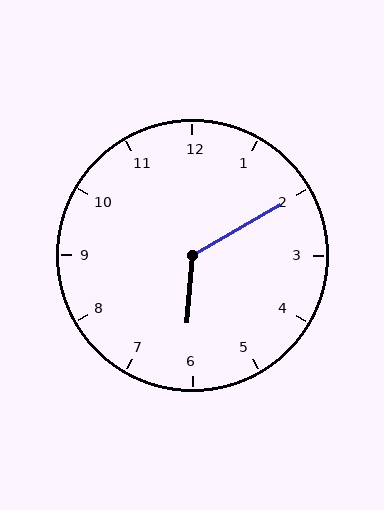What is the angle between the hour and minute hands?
Approximately 125 degrees.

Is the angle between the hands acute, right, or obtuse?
It is obtuse.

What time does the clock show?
6:10.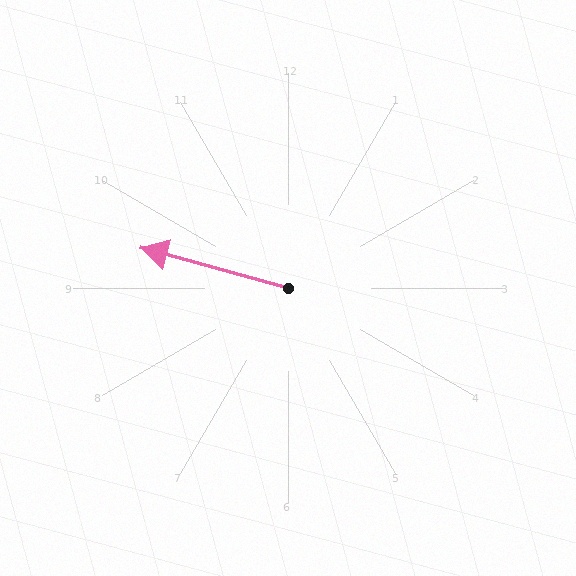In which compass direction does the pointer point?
West.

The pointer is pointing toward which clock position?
Roughly 10 o'clock.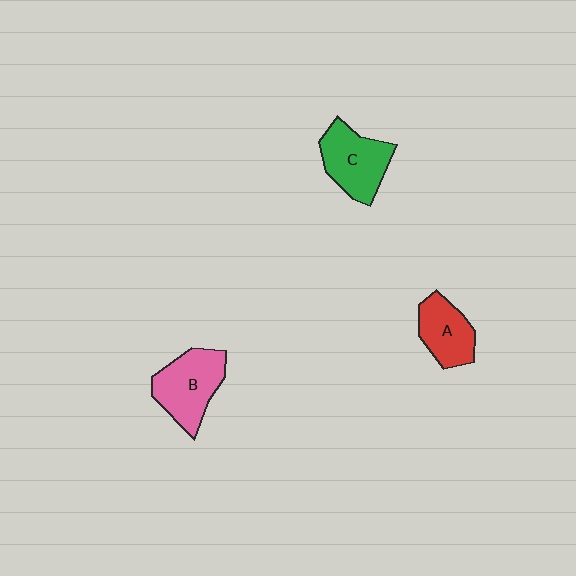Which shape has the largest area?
Shape B (pink).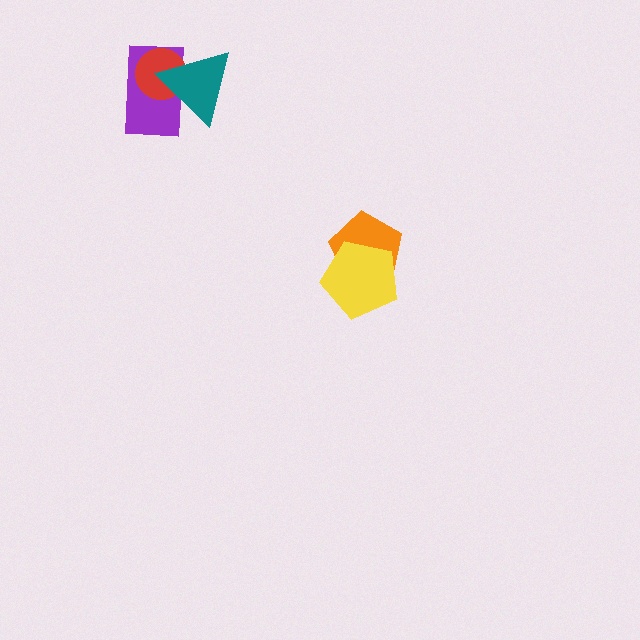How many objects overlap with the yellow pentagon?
1 object overlaps with the yellow pentagon.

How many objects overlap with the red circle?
2 objects overlap with the red circle.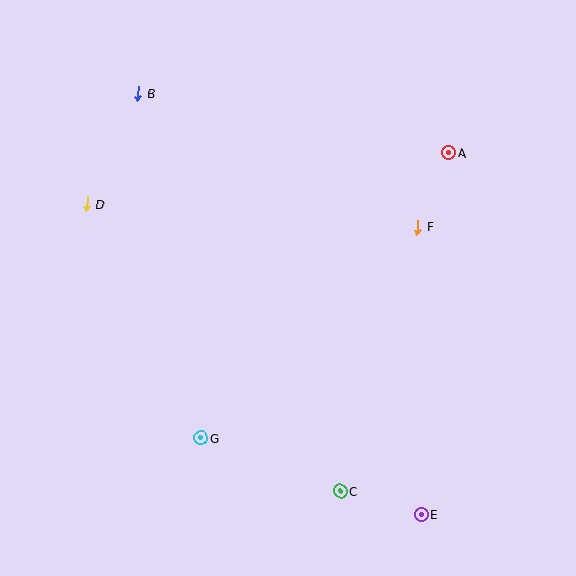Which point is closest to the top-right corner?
Point A is closest to the top-right corner.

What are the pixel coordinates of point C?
Point C is at (340, 491).